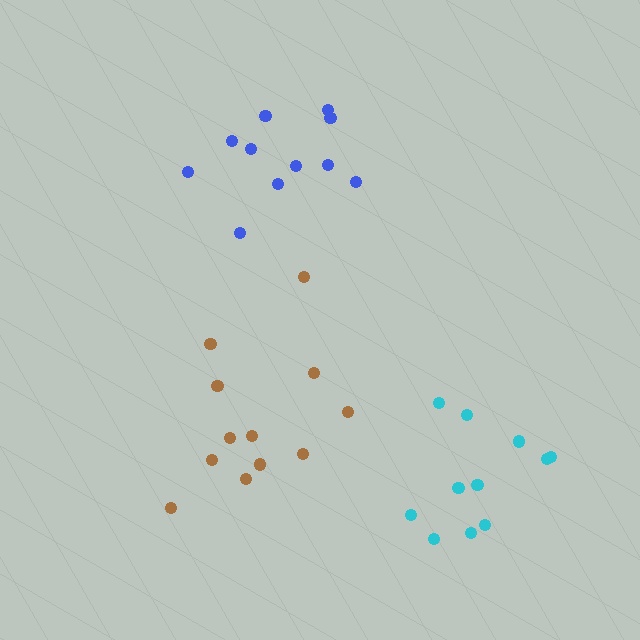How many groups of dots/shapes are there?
There are 3 groups.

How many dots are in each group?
Group 1: 11 dots, Group 2: 12 dots, Group 3: 11 dots (34 total).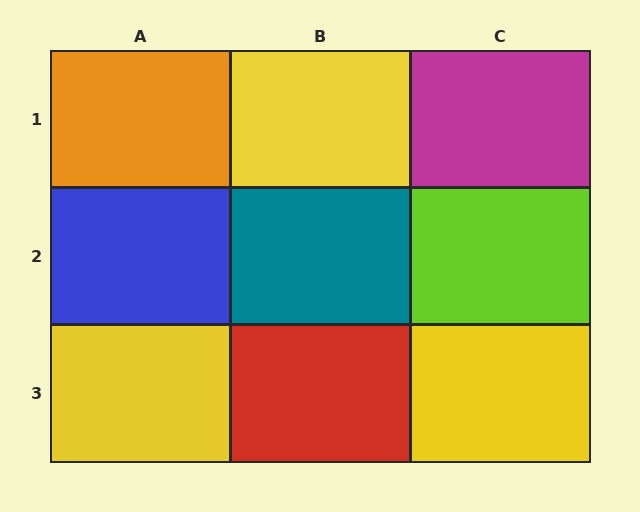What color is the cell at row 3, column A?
Yellow.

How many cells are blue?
1 cell is blue.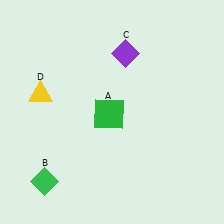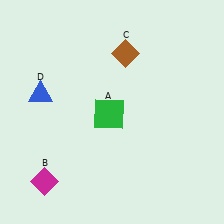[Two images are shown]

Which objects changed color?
B changed from green to magenta. C changed from purple to brown. D changed from yellow to blue.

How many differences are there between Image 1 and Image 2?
There are 3 differences between the two images.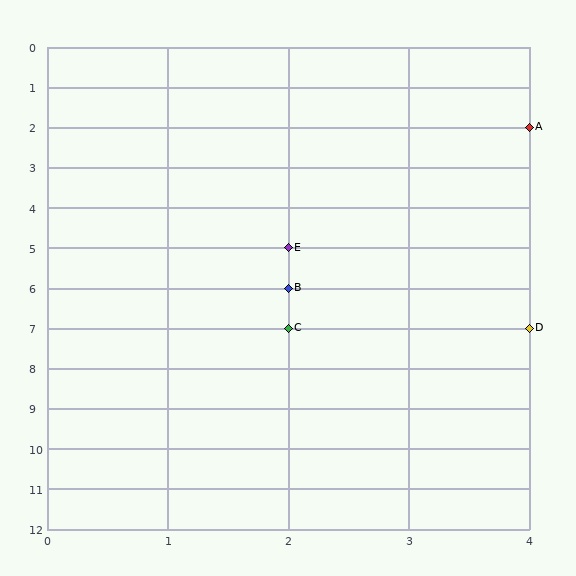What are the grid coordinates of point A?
Point A is at grid coordinates (4, 2).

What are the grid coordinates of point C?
Point C is at grid coordinates (2, 7).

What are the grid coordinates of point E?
Point E is at grid coordinates (2, 5).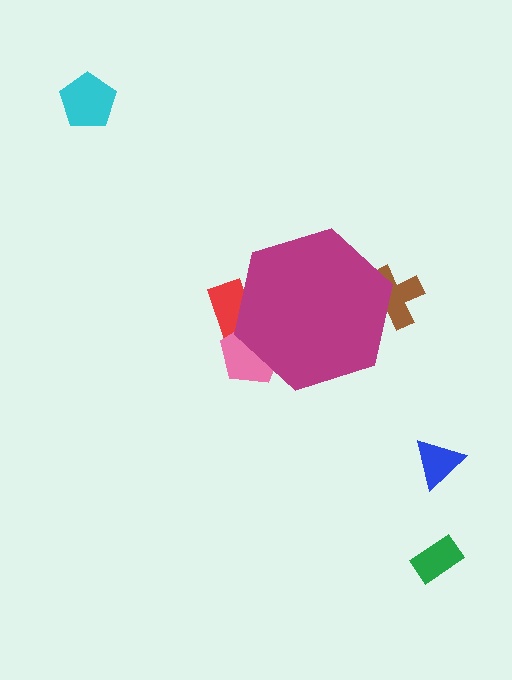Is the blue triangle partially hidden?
No, the blue triangle is fully visible.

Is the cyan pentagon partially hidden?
No, the cyan pentagon is fully visible.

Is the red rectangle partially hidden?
Yes, the red rectangle is partially hidden behind the magenta hexagon.